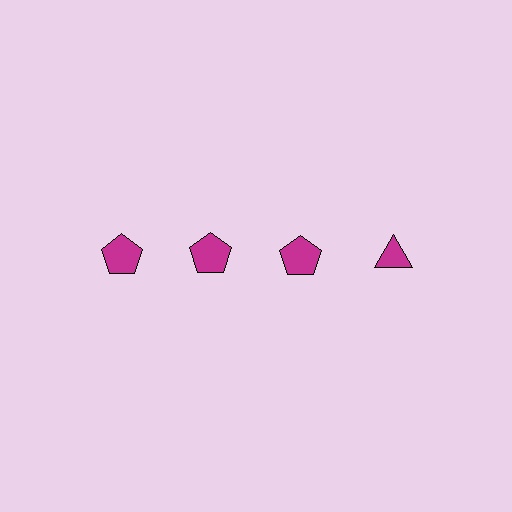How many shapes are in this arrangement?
There are 4 shapes arranged in a grid pattern.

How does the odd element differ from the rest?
It has a different shape: triangle instead of pentagon.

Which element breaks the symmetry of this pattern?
The magenta triangle in the top row, second from right column breaks the symmetry. All other shapes are magenta pentagons.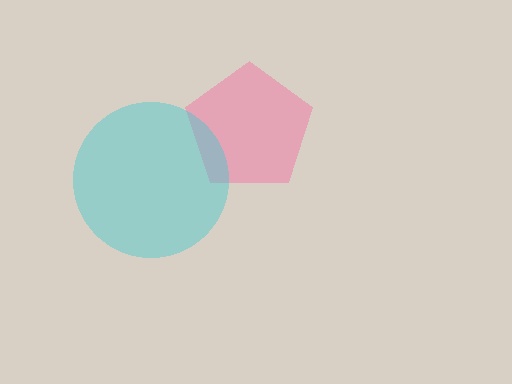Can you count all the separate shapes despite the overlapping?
Yes, there are 2 separate shapes.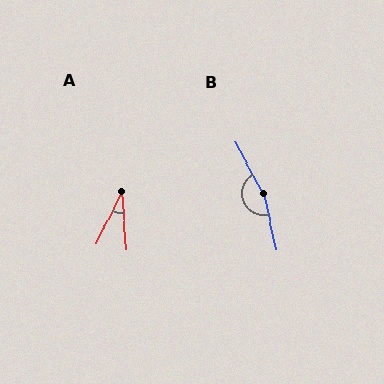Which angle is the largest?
B, at approximately 164 degrees.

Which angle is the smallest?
A, at approximately 30 degrees.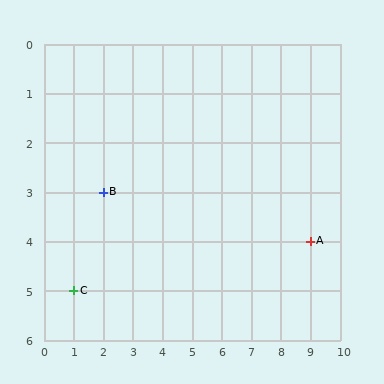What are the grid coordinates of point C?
Point C is at grid coordinates (1, 5).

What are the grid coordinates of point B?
Point B is at grid coordinates (2, 3).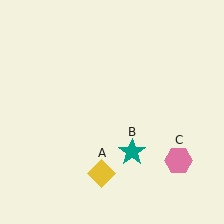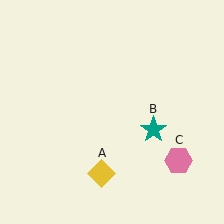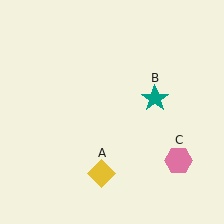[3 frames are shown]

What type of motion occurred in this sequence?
The teal star (object B) rotated counterclockwise around the center of the scene.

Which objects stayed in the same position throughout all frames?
Yellow diamond (object A) and pink hexagon (object C) remained stationary.